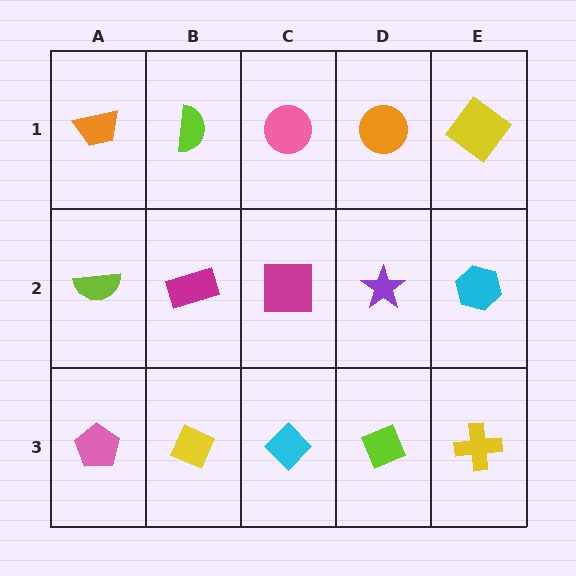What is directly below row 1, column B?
A magenta rectangle.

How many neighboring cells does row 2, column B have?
4.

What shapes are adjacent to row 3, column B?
A magenta rectangle (row 2, column B), a pink pentagon (row 3, column A), a cyan diamond (row 3, column C).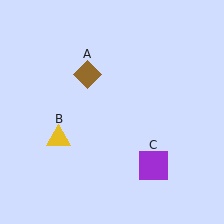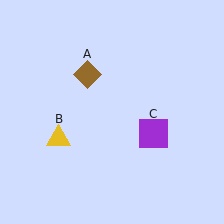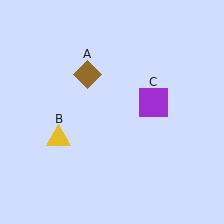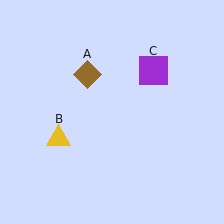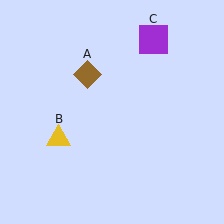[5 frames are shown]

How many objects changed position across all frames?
1 object changed position: purple square (object C).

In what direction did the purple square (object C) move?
The purple square (object C) moved up.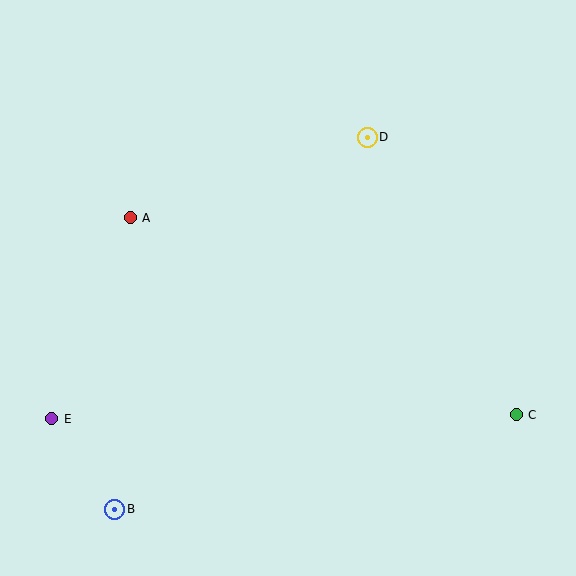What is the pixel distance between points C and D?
The distance between C and D is 315 pixels.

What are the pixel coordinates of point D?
Point D is at (367, 137).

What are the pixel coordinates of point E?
Point E is at (52, 419).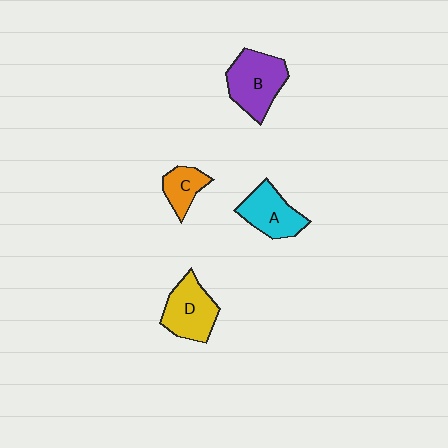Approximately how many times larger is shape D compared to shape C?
Approximately 1.7 times.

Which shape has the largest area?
Shape B (purple).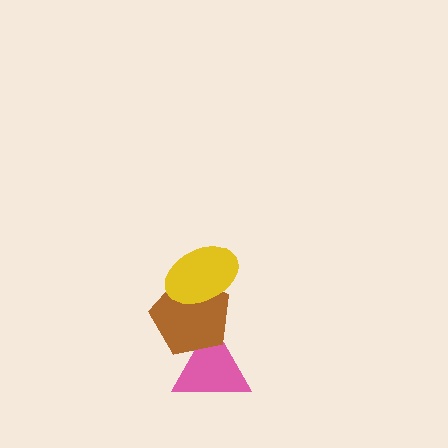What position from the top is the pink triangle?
The pink triangle is 3rd from the top.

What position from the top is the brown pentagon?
The brown pentagon is 2nd from the top.